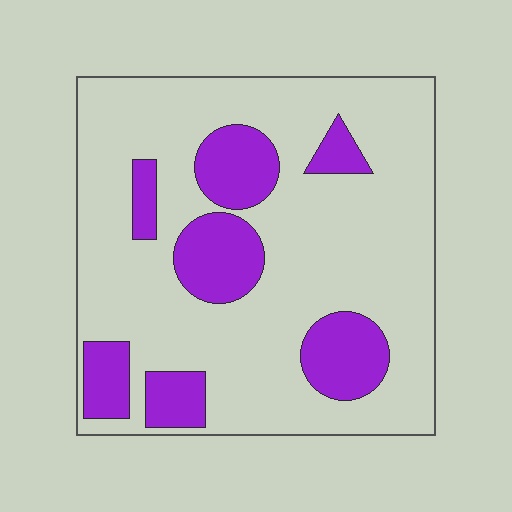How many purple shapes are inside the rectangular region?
7.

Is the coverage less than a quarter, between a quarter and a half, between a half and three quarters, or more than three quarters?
Less than a quarter.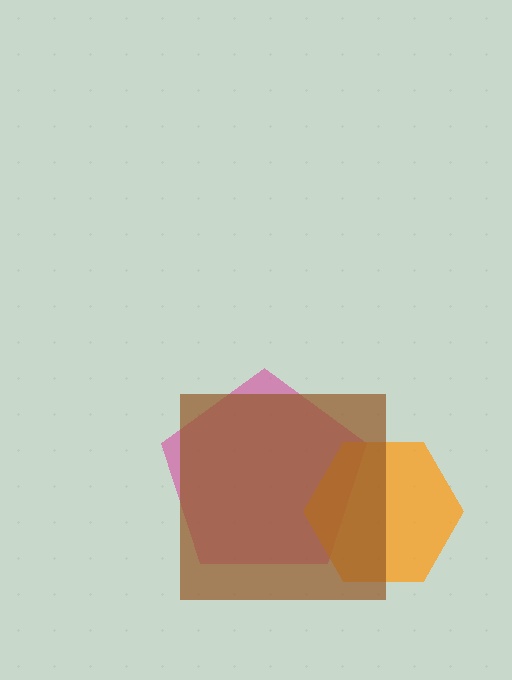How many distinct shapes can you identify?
There are 3 distinct shapes: a magenta pentagon, an orange hexagon, a brown square.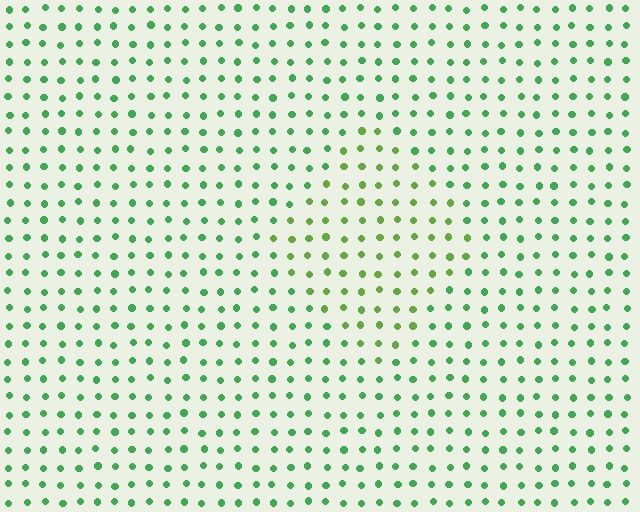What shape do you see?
I see a diamond.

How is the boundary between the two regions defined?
The boundary is defined purely by a slight shift in hue (about 32 degrees). Spacing, size, and orientation are identical on both sides.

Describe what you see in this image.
The image is filled with small green elements in a uniform arrangement. A diamond-shaped region is visible where the elements are tinted to a slightly different hue, forming a subtle color boundary.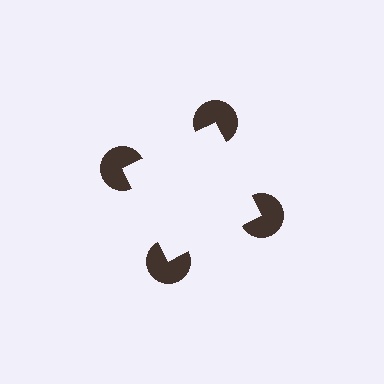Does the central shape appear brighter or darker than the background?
It typically appears slightly brighter than the background, even though no actual brightness change is drawn.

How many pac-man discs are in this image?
There are 4 — one at each vertex of the illusory square.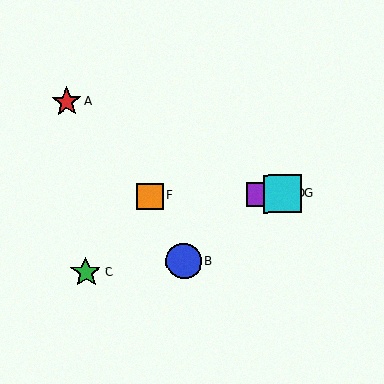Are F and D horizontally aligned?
Yes, both are at y≈196.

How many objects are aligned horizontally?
4 objects (D, E, F, G) are aligned horizontally.